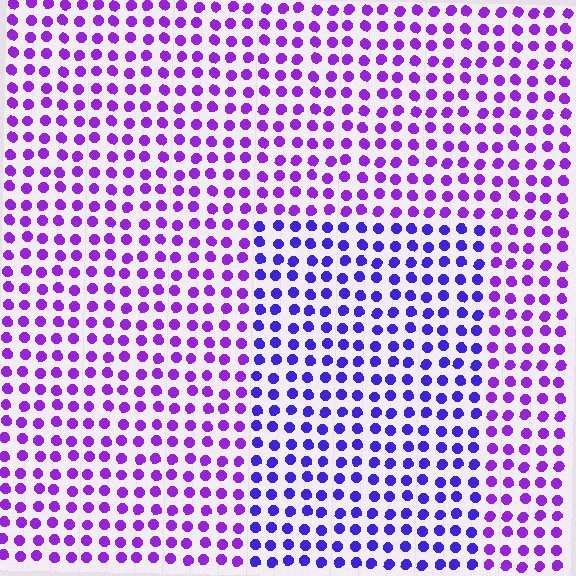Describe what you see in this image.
The image is filled with small purple elements in a uniform arrangement. A rectangle-shaped region is visible where the elements are tinted to a slightly different hue, forming a subtle color boundary.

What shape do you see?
I see a rectangle.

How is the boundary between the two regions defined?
The boundary is defined purely by a slight shift in hue (about 30 degrees). Spacing, size, and orientation are identical on both sides.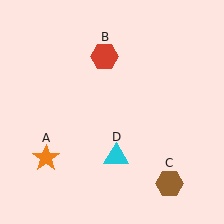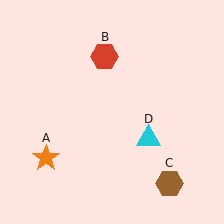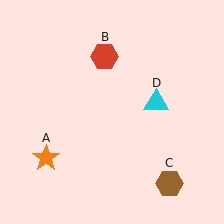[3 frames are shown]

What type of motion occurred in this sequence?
The cyan triangle (object D) rotated counterclockwise around the center of the scene.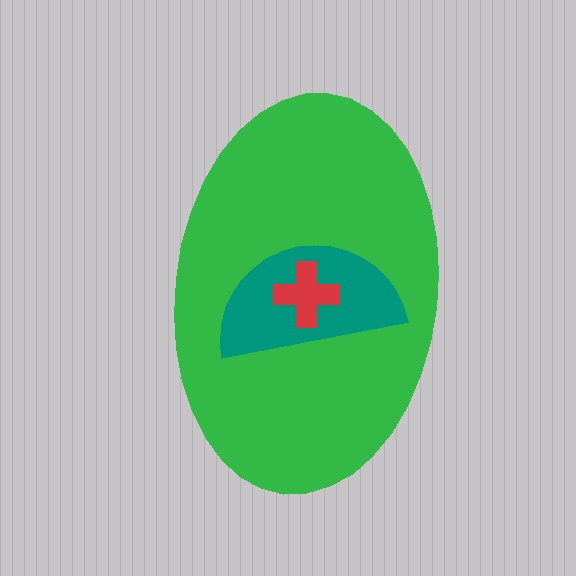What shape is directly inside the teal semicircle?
The red cross.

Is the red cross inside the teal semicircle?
Yes.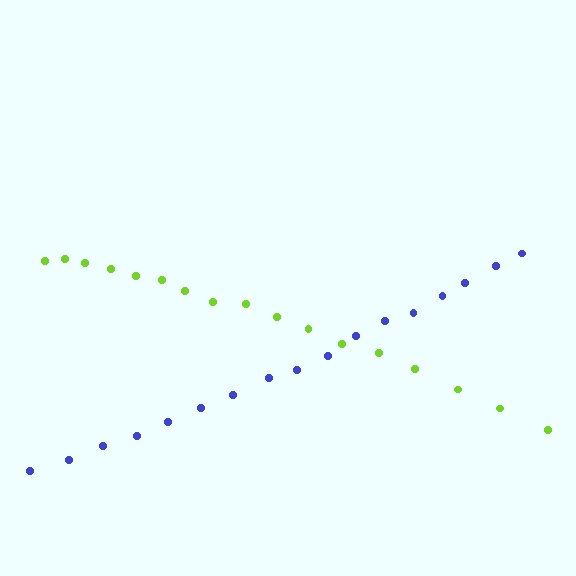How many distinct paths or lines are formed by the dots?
There are 2 distinct paths.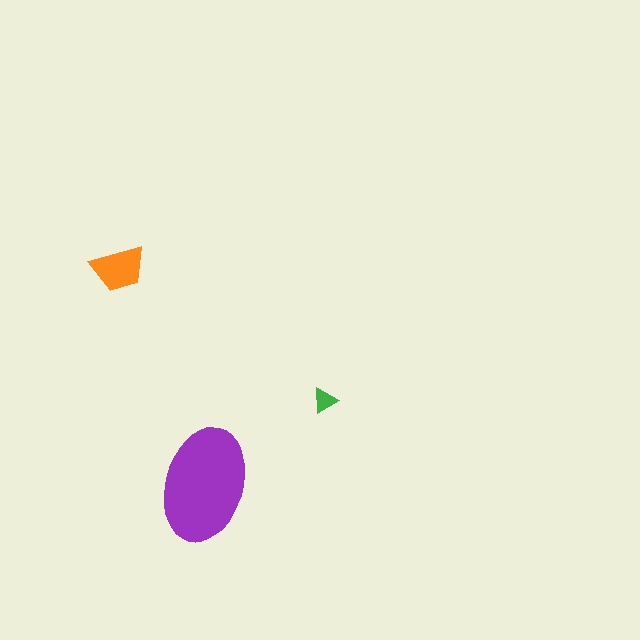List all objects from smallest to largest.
The green triangle, the orange trapezoid, the purple ellipse.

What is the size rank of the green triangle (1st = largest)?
3rd.